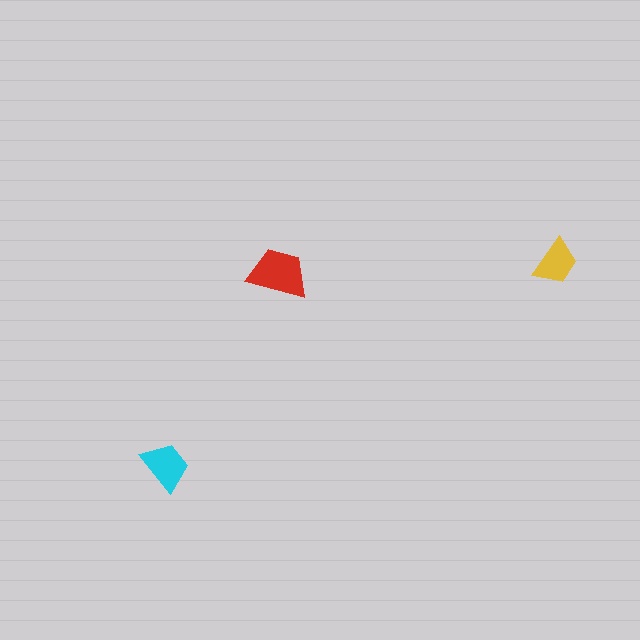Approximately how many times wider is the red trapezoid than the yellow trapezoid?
About 1.5 times wider.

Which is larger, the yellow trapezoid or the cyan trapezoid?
The cyan one.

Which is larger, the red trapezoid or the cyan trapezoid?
The red one.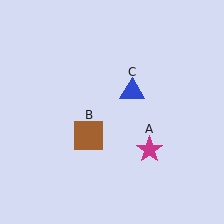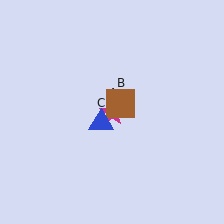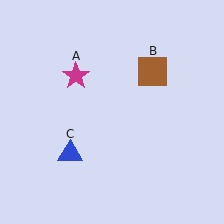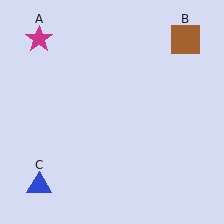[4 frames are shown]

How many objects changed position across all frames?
3 objects changed position: magenta star (object A), brown square (object B), blue triangle (object C).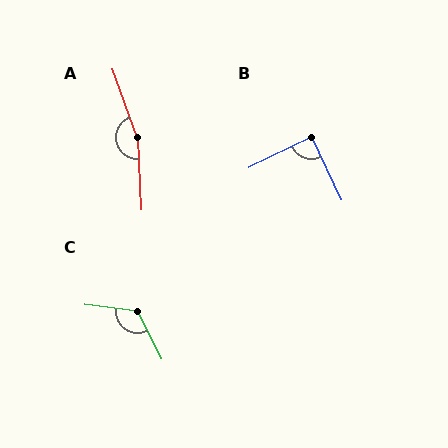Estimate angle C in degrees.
Approximately 123 degrees.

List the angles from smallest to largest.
B (89°), C (123°), A (163°).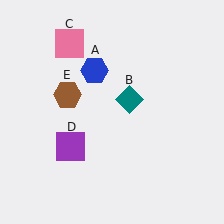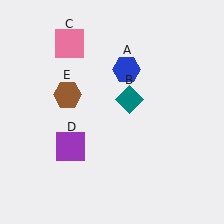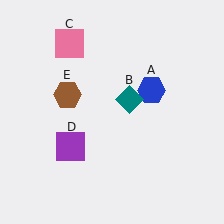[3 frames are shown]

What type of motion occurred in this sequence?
The blue hexagon (object A) rotated clockwise around the center of the scene.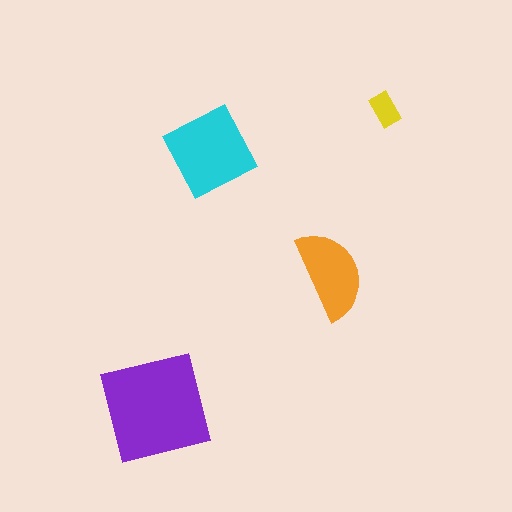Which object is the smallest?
The yellow rectangle.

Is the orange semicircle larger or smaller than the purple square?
Smaller.